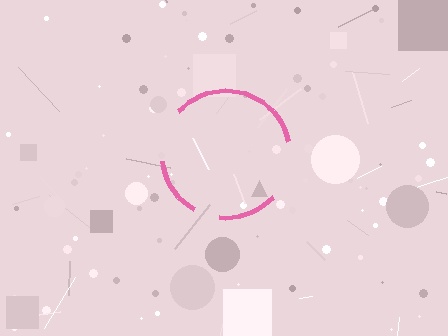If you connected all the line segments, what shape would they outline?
They would outline a circle.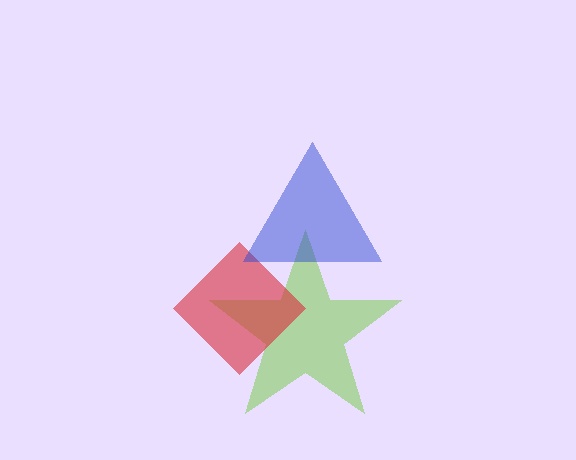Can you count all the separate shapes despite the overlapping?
Yes, there are 3 separate shapes.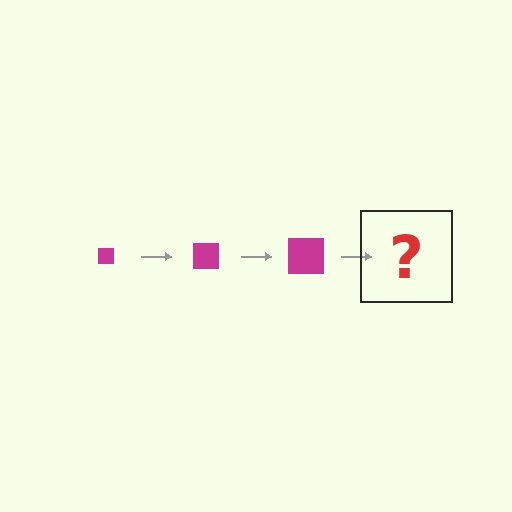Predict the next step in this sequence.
The next step is a magenta square, larger than the previous one.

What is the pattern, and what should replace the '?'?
The pattern is that the square gets progressively larger each step. The '?' should be a magenta square, larger than the previous one.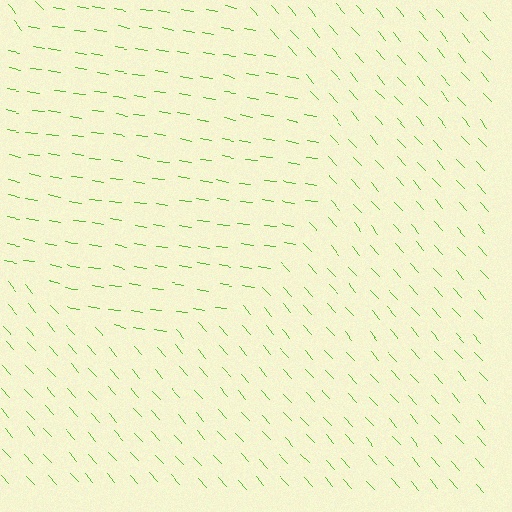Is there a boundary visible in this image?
Yes, there is a texture boundary formed by a change in line orientation.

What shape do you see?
I see a circle.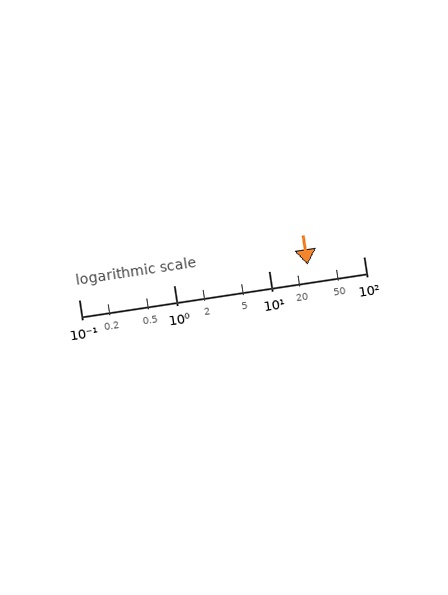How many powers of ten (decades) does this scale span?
The scale spans 3 decades, from 0.1 to 100.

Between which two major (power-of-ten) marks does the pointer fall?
The pointer is between 10 and 100.